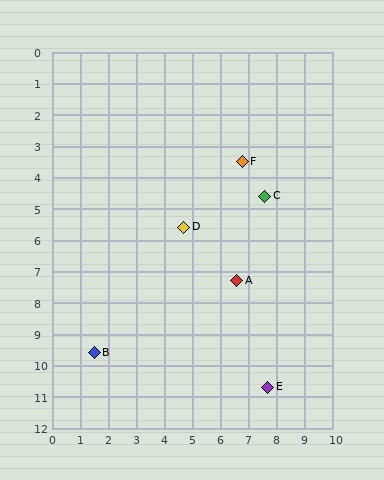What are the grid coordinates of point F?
Point F is at approximately (6.8, 3.5).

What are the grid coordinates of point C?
Point C is at approximately (7.6, 4.6).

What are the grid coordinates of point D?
Point D is at approximately (4.7, 5.6).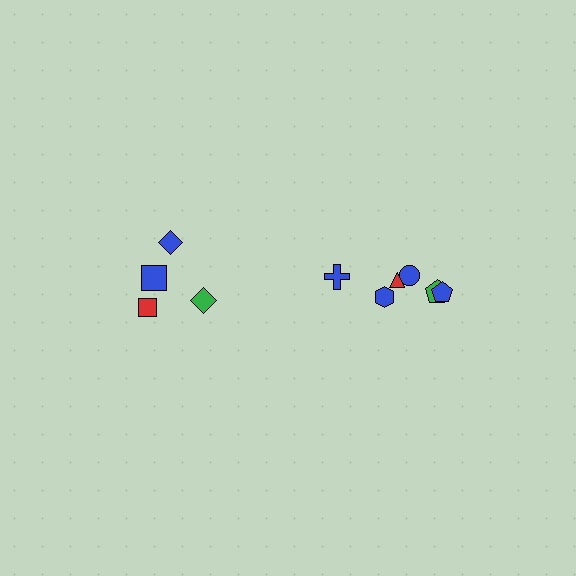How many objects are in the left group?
There are 4 objects.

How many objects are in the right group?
There are 6 objects.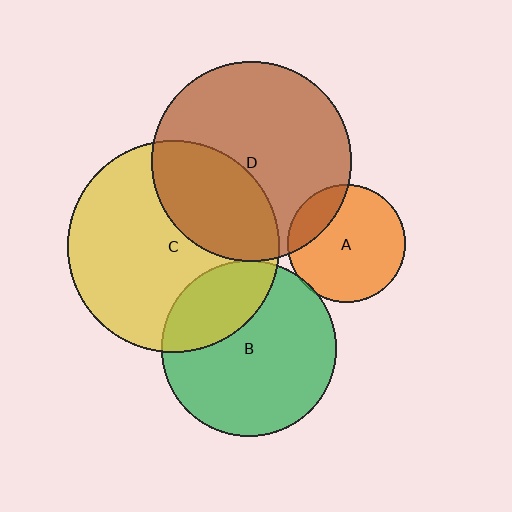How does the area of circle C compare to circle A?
Approximately 3.3 times.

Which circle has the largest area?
Circle C (yellow).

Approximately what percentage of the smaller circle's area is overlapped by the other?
Approximately 35%.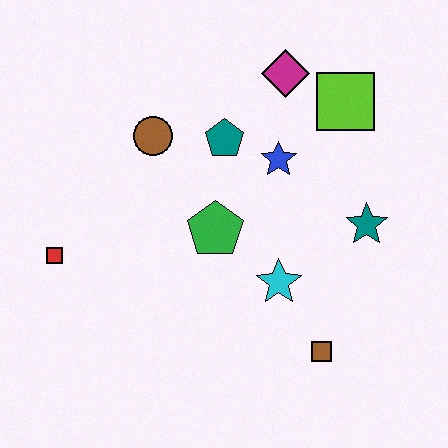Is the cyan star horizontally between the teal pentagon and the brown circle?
No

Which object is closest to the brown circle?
The teal pentagon is closest to the brown circle.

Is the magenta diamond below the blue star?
No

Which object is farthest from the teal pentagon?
The brown square is farthest from the teal pentagon.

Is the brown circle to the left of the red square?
No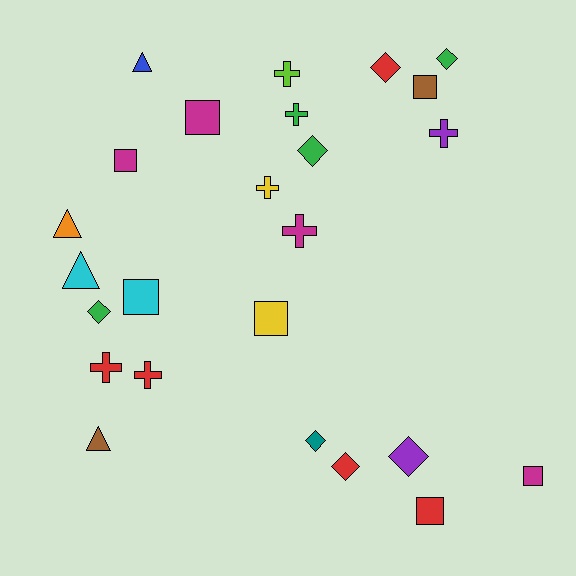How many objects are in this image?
There are 25 objects.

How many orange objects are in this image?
There is 1 orange object.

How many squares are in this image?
There are 7 squares.